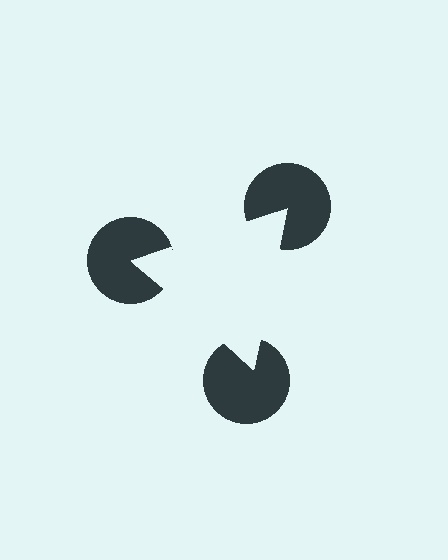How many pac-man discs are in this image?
There are 3 — one at each vertex of the illusory triangle.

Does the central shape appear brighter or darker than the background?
It typically appears slightly brighter than the background, even though no actual brightness change is drawn.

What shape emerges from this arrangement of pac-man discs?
An illusory triangle — its edges are inferred from the aligned wedge cuts in the pac-man discs, not physically drawn.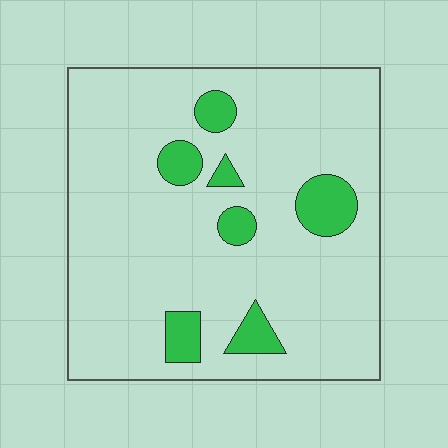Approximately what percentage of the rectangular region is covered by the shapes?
Approximately 10%.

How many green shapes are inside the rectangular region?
7.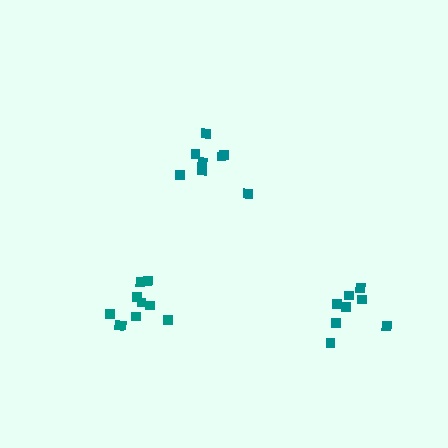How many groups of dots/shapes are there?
There are 3 groups.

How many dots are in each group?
Group 1: 8 dots, Group 2: 8 dots, Group 3: 10 dots (26 total).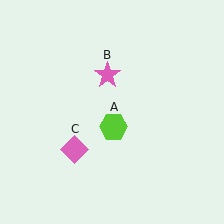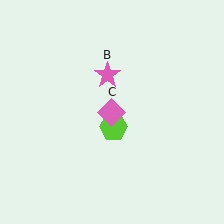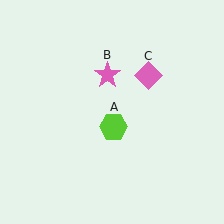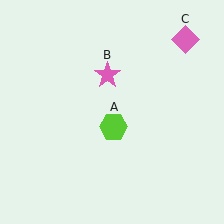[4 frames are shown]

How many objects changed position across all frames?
1 object changed position: pink diamond (object C).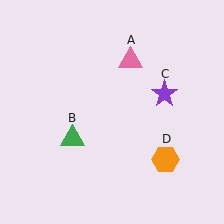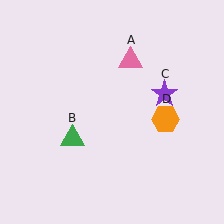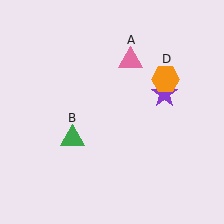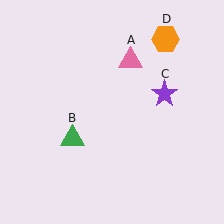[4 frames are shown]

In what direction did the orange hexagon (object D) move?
The orange hexagon (object D) moved up.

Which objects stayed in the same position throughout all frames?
Pink triangle (object A) and green triangle (object B) and purple star (object C) remained stationary.